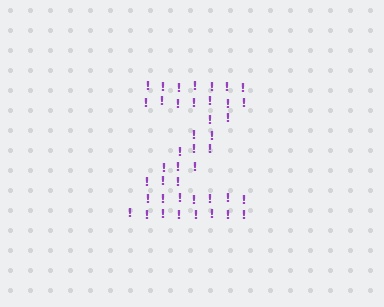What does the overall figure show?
The overall figure shows the letter Z.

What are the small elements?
The small elements are exclamation marks.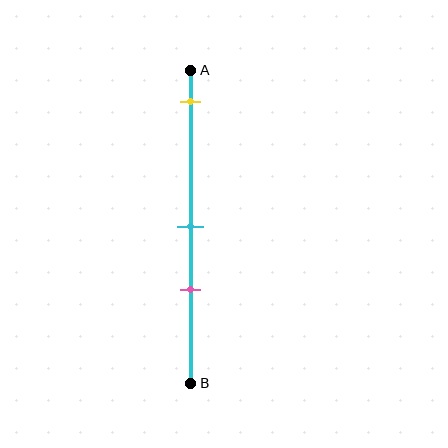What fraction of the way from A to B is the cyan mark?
The cyan mark is approximately 50% (0.5) of the way from A to B.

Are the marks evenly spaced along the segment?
No, the marks are not evenly spaced.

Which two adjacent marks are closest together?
The cyan and pink marks are the closest adjacent pair.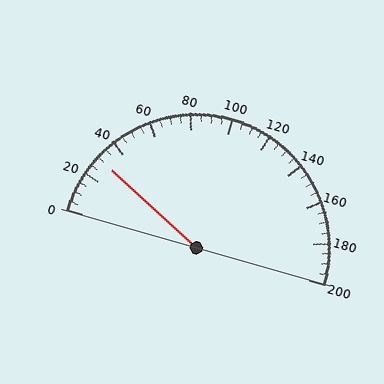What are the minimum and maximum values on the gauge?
The gauge ranges from 0 to 200.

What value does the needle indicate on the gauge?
The needle indicates approximately 30.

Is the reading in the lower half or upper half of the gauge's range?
The reading is in the lower half of the range (0 to 200).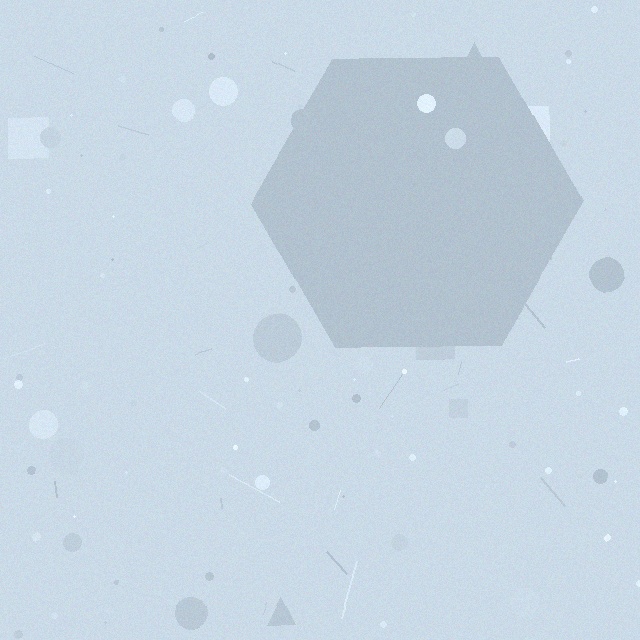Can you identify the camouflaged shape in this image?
The camouflaged shape is a hexagon.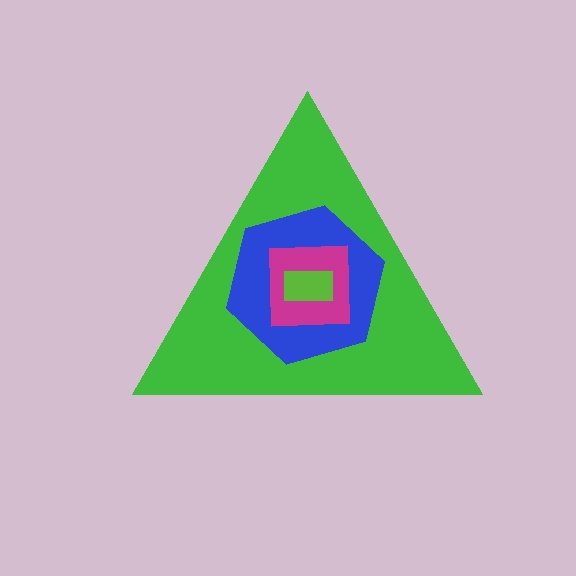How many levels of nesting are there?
4.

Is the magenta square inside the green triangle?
Yes.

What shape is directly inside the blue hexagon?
The magenta square.